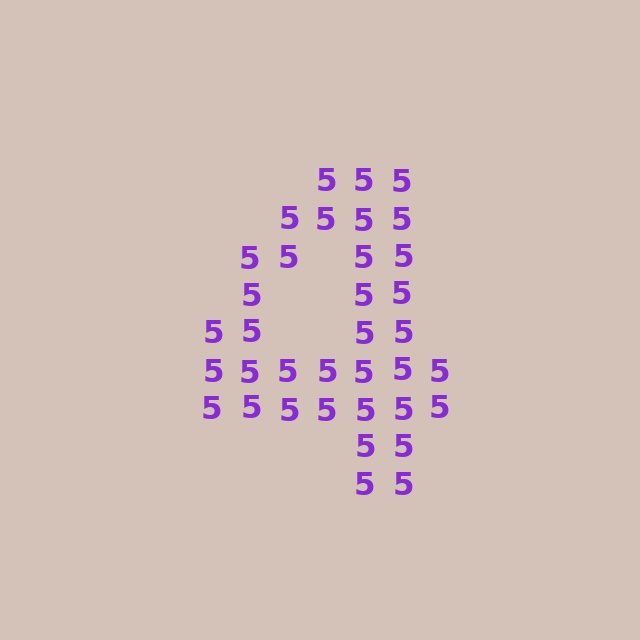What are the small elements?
The small elements are digit 5's.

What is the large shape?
The large shape is the digit 4.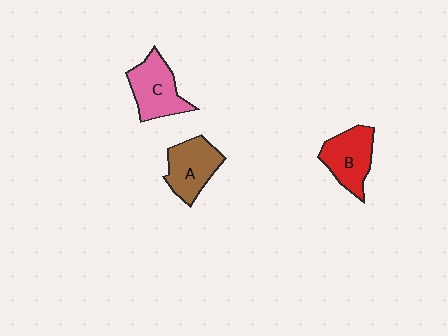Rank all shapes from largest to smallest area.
From largest to smallest: C (pink), A (brown), B (red).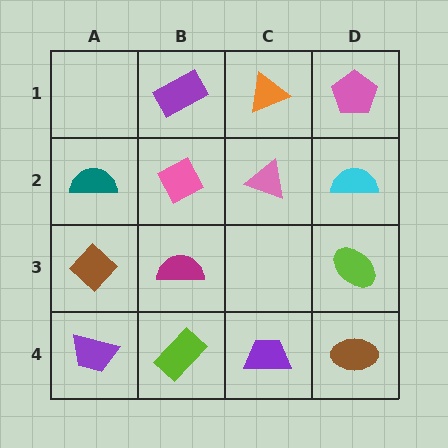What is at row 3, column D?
A lime ellipse.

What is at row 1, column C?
An orange triangle.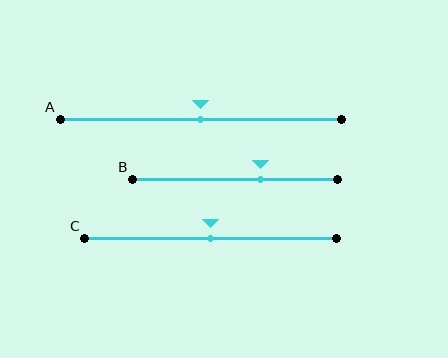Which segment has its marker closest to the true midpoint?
Segment A has its marker closest to the true midpoint.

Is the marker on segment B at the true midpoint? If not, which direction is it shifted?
No, the marker on segment B is shifted to the right by about 12% of the segment length.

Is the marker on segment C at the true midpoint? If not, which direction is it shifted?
Yes, the marker on segment C is at the true midpoint.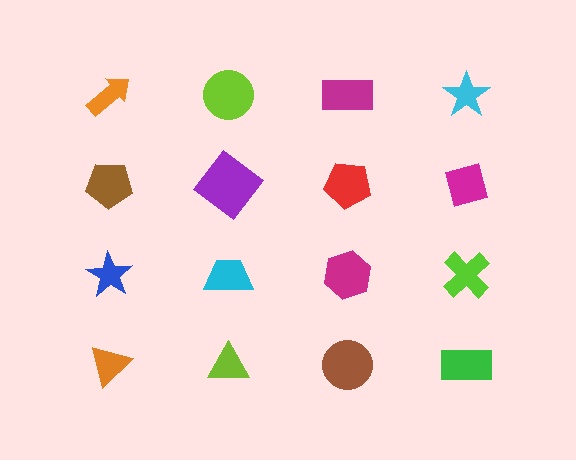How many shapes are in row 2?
4 shapes.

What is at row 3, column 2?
A cyan trapezoid.